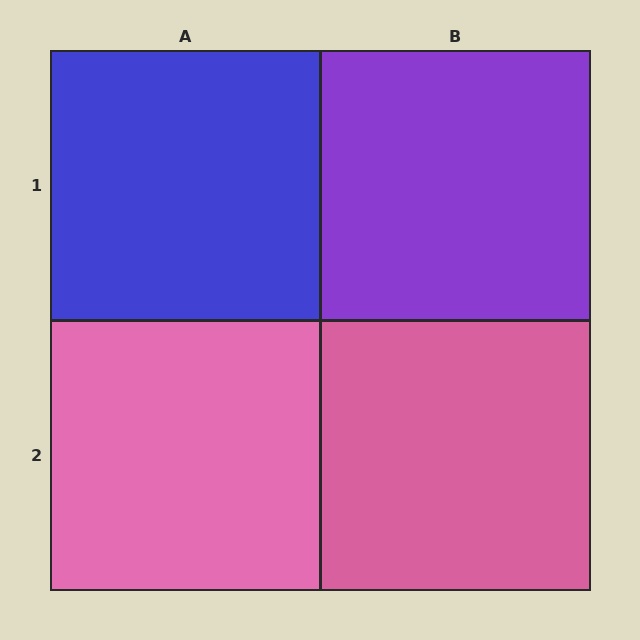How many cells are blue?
1 cell is blue.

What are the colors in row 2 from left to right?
Pink, pink.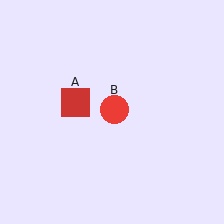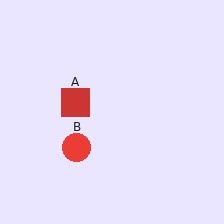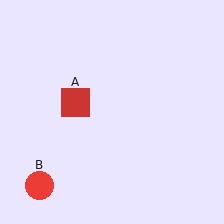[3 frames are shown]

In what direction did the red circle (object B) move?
The red circle (object B) moved down and to the left.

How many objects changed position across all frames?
1 object changed position: red circle (object B).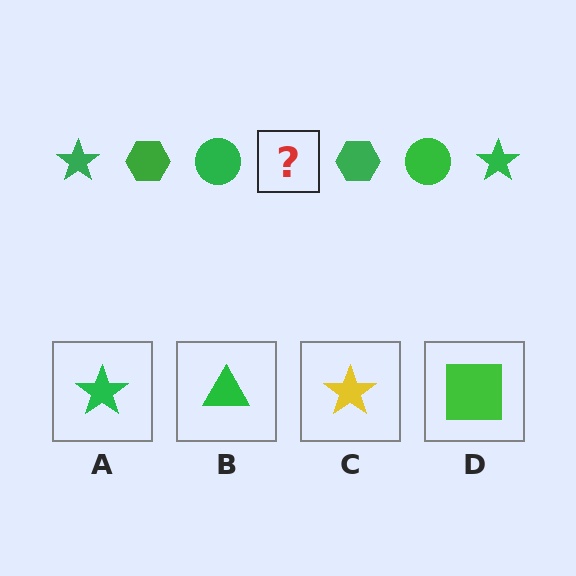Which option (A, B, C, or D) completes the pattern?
A.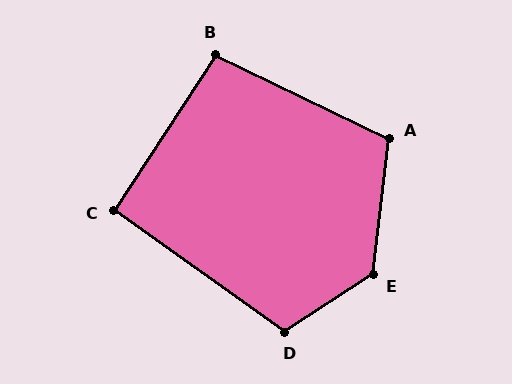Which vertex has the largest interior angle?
E, at approximately 130 degrees.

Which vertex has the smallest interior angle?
C, at approximately 92 degrees.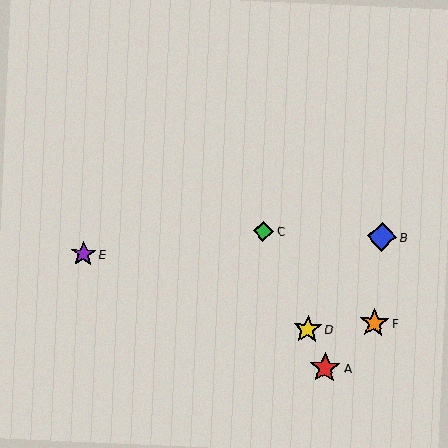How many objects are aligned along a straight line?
3 objects (A, C, D) are aligned along a straight line.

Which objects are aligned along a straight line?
Objects A, C, D are aligned along a straight line.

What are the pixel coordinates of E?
Object E is at (83, 254).